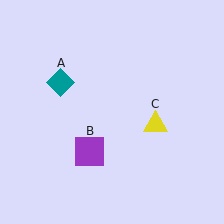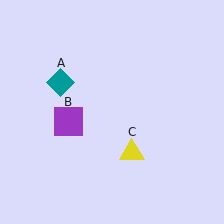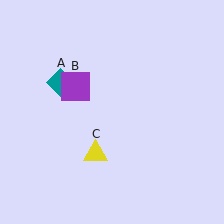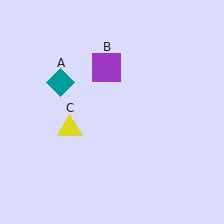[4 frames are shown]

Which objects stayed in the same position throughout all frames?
Teal diamond (object A) remained stationary.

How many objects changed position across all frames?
2 objects changed position: purple square (object B), yellow triangle (object C).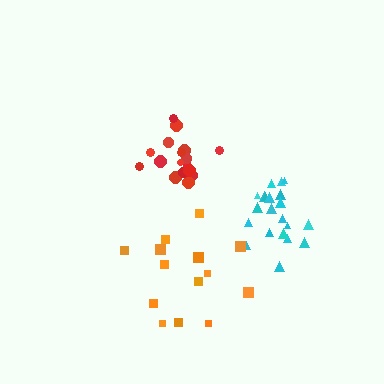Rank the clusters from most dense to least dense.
cyan, red, orange.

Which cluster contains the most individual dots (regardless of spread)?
Cyan (21).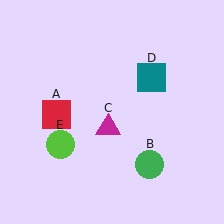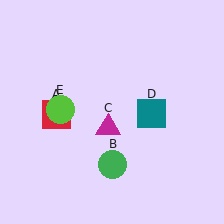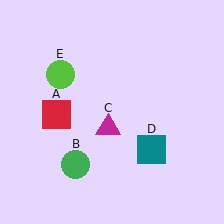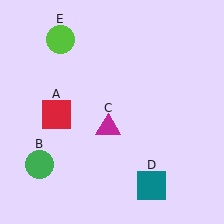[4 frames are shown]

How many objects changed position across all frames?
3 objects changed position: green circle (object B), teal square (object D), lime circle (object E).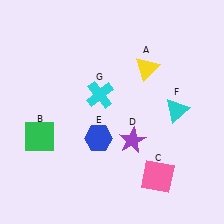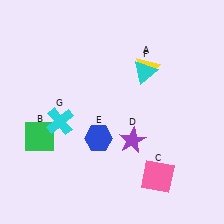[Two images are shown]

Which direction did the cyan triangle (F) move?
The cyan triangle (F) moved up.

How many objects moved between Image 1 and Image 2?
2 objects moved between the two images.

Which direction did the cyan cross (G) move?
The cyan cross (G) moved left.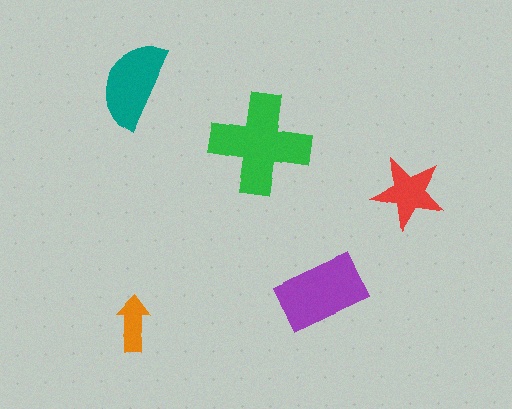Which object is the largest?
The green cross.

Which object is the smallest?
The orange arrow.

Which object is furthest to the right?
The red star is rightmost.